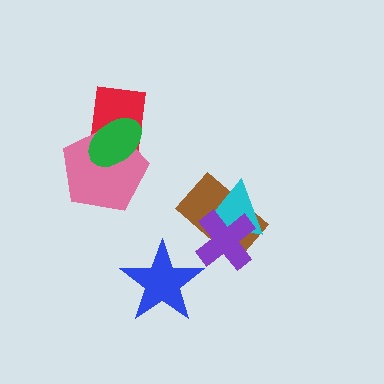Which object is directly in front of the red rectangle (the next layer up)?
The pink pentagon is directly in front of the red rectangle.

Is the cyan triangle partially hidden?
Yes, it is partially covered by another shape.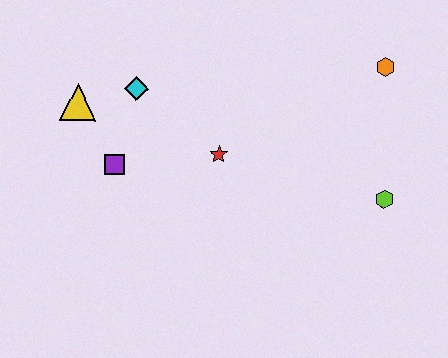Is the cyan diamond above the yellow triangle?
Yes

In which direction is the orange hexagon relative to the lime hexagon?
The orange hexagon is above the lime hexagon.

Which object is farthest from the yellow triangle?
The lime hexagon is farthest from the yellow triangle.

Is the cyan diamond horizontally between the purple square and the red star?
Yes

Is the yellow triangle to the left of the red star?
Yes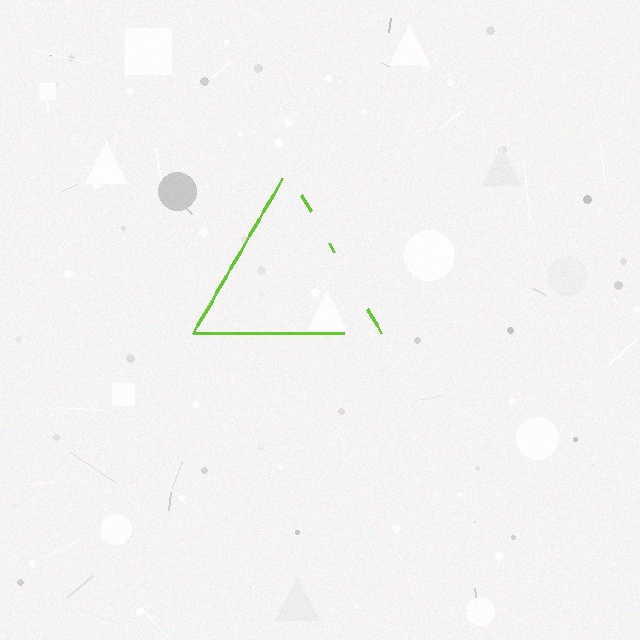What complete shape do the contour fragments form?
The contour fragments form a triangle.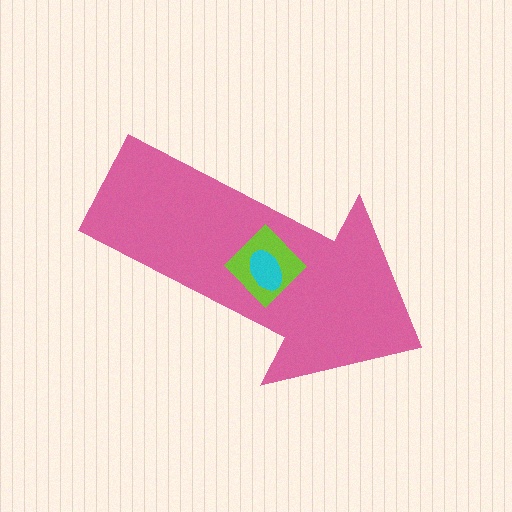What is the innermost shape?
The cyan ellipse.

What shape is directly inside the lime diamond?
The cyan ellipse.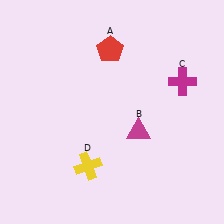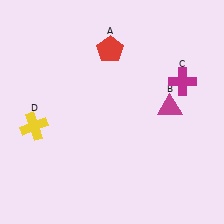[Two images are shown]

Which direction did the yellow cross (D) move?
The yellow cross (D) moved left.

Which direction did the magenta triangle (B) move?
The magenta triangle (B) moved right.